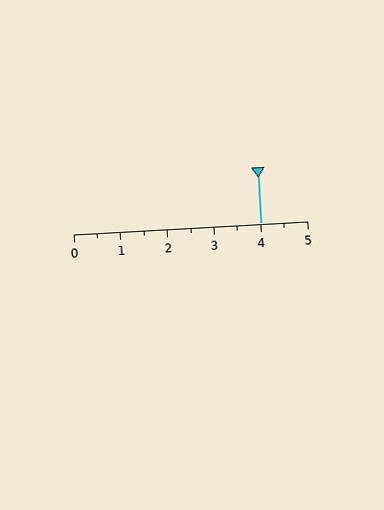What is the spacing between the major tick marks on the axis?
The major ticks are spaced 1 apart.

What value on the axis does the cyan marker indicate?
The marker indicates approximately 4.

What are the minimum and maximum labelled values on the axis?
The axis runs from 0 to 5.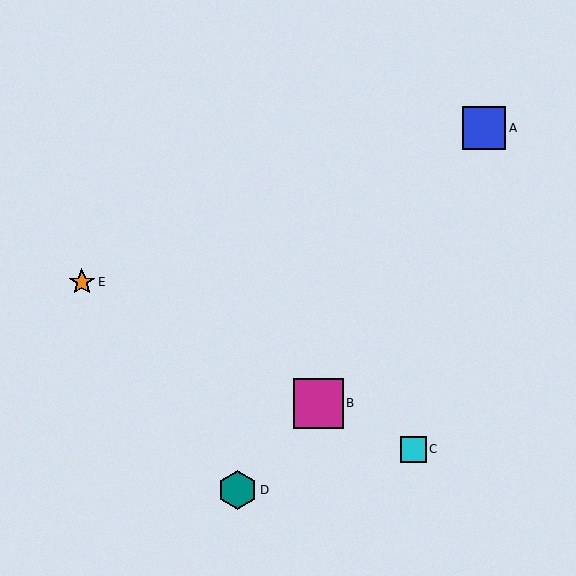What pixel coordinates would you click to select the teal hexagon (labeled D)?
Click at (238, 490) to select the teal hexagon D.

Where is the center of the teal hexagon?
The center of the teal hexagon is at (238, 490).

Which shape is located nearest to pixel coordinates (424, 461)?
The cyan square (labeled C) at (414, 449) is nearest to that location.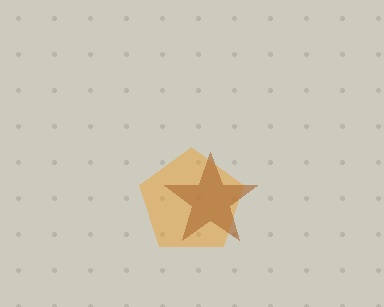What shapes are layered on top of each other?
The layered shapes are: an orange pentagon, a brown star.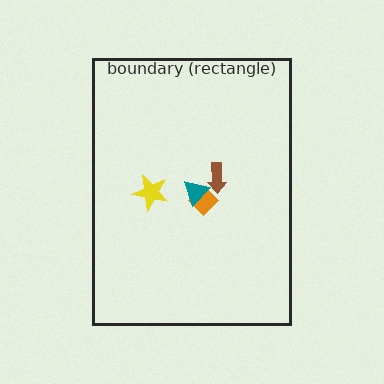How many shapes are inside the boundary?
4 inside, 0 outside.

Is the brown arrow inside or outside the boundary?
Inside.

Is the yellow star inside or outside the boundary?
Inside.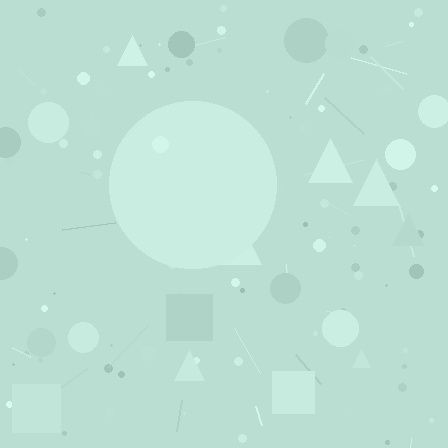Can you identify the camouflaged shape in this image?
The camouflaged shape is a circle.